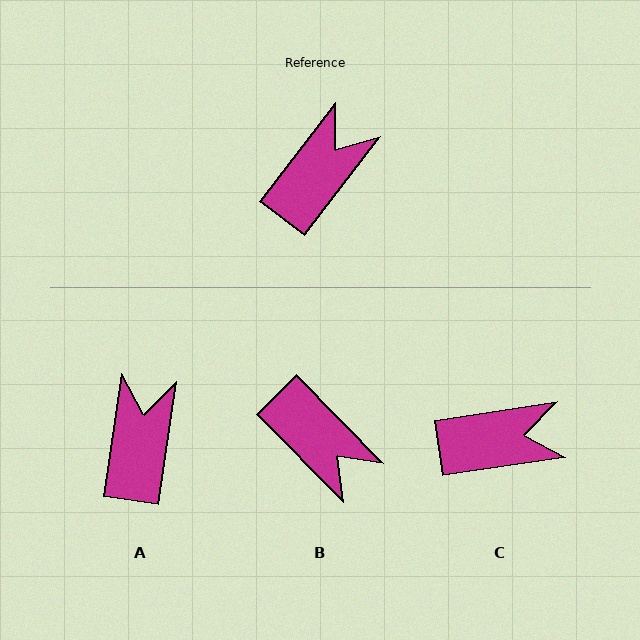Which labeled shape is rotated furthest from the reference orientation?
B, about 98 degrees away.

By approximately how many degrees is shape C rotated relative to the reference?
Approximately 44 degrees clockwise.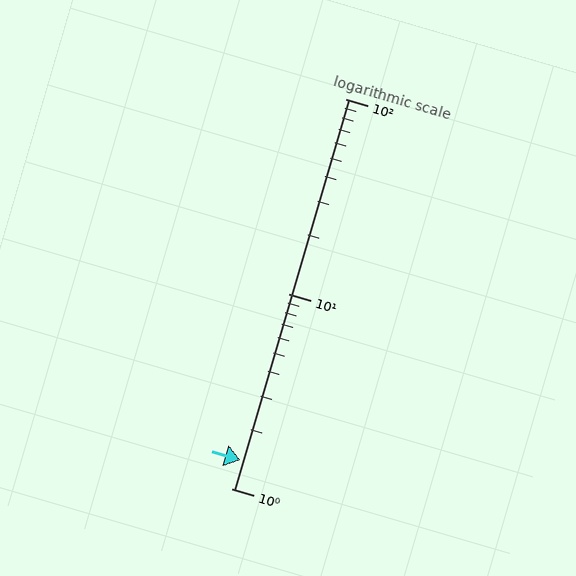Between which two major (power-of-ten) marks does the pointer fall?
The pointer is between 1 and 10.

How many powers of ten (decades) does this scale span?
The scale spans 2 decades, from 1 to 100.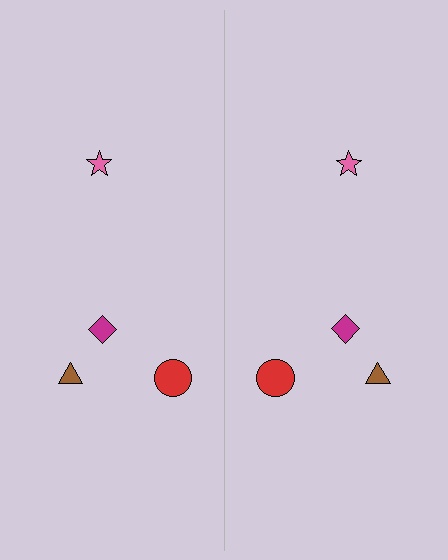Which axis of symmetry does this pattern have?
The pattern has a vertical axis of symmetry running through the center of the image.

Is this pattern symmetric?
Yes, this pattern has bilateral (reflection) symmetry.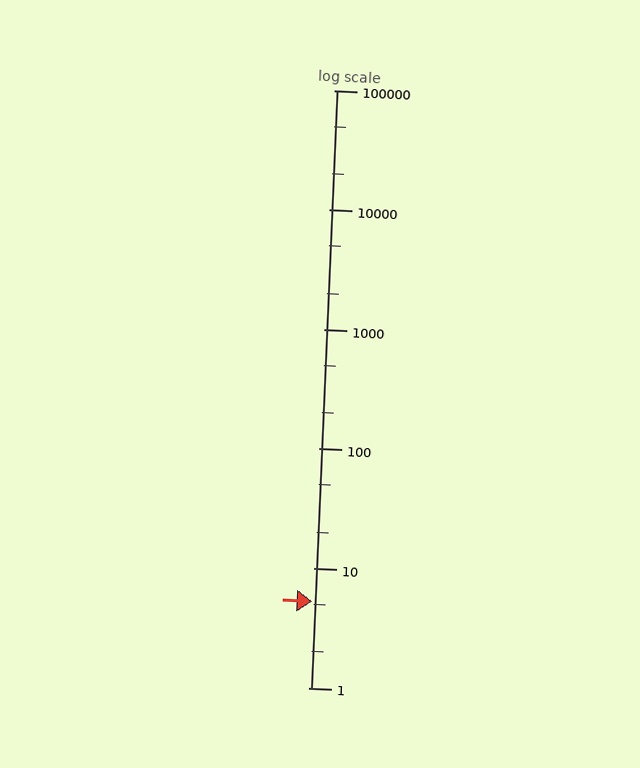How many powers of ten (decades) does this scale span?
The scale spans 5 decades, from 1 to 100000.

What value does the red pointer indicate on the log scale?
The pointer indicates approximately 5.3.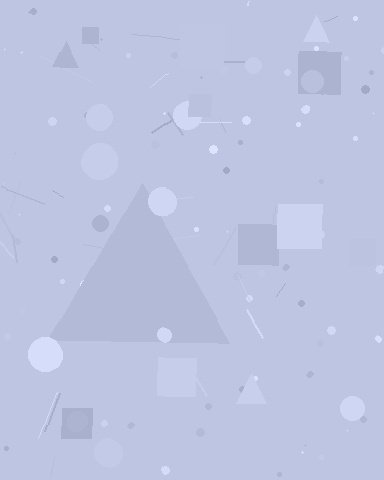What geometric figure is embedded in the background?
A triangle is embedded in the background.